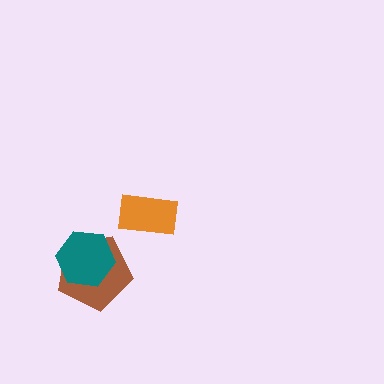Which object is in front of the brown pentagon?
The teal hexagon is in front of the brown pentagon.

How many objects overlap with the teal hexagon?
1 object overlaps with the teal hexagon.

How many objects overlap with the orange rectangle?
0 objects overlap with the orange rectangle.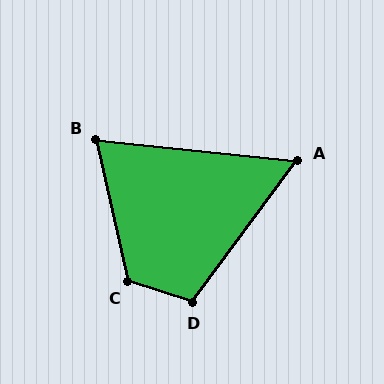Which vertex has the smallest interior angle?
A, at approximately 59 degrees.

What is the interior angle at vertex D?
Approximately 109 degrees (obtuse).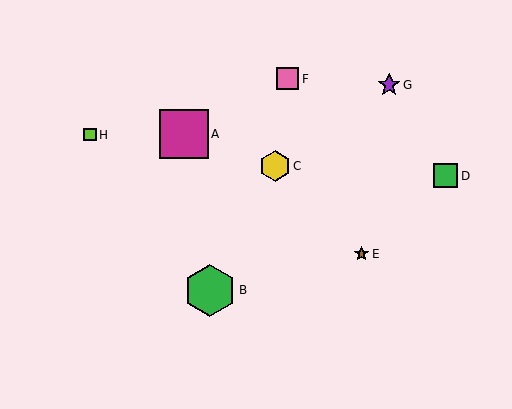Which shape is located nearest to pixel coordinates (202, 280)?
The green hexagon (labeled B) at (210, 290) is nearest to that location.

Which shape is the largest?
The green hexagon (labeled B) is the largest.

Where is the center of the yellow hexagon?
The center of the yellow hexagon is at (275, 166).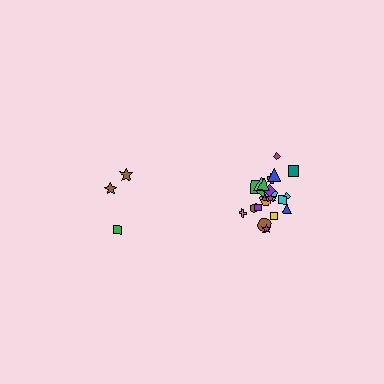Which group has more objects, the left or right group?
The right group.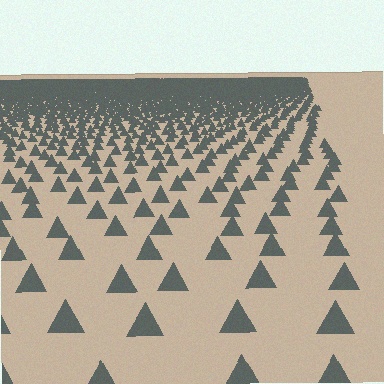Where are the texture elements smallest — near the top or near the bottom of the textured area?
Near the top.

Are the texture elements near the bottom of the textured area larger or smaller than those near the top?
Larger. Near the bottom, elements are closer to the viewer and appear at a bigger on-screen size.